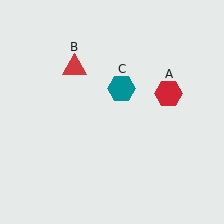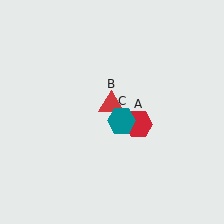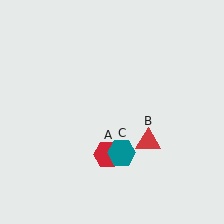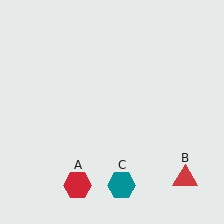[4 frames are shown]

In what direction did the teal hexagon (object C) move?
The teal hexagon (object C) moved down.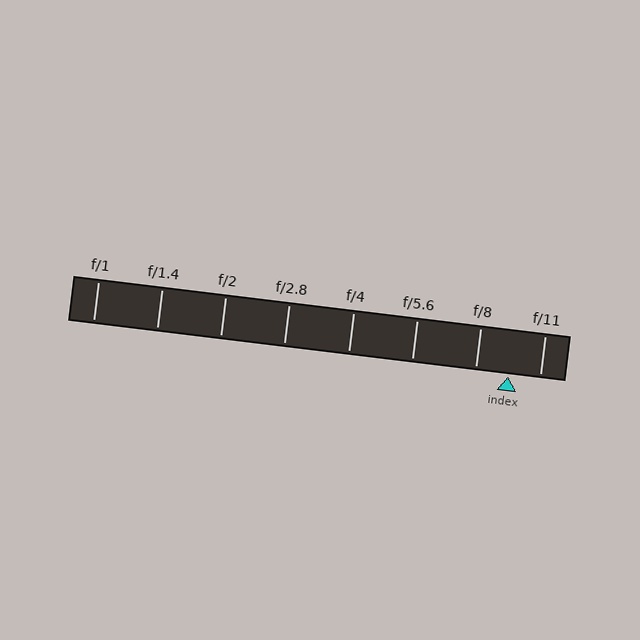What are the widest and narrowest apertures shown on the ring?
The widest aperture shown is f/1 and the narrowest is f/11.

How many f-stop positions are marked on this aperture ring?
There are 8 f-stop positions marked.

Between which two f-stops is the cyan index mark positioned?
The index mark is between f/8 and f/11.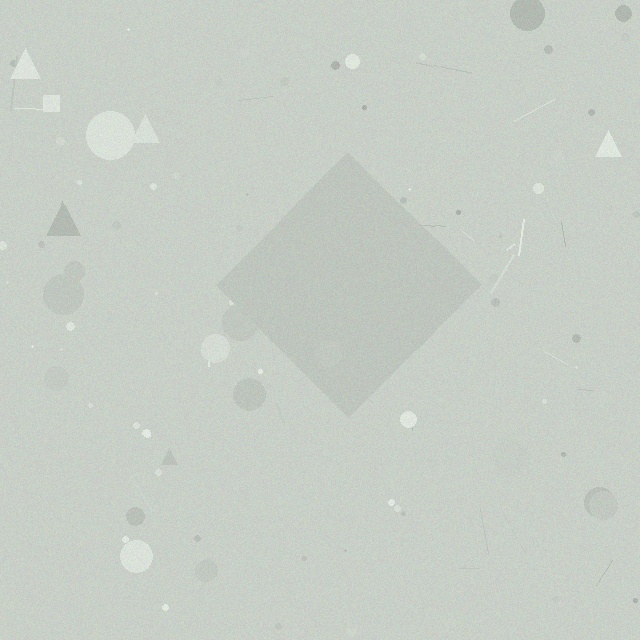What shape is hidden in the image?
A diamond is hidden in the image.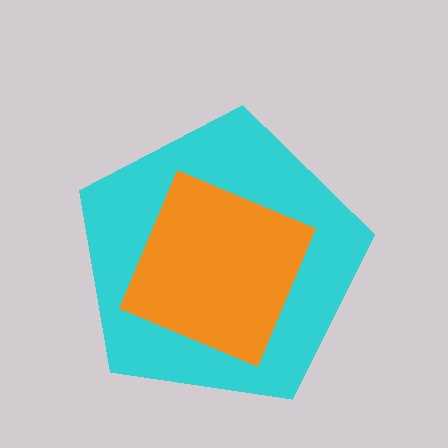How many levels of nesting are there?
2.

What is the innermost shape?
The orange square.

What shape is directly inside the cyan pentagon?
The orange square.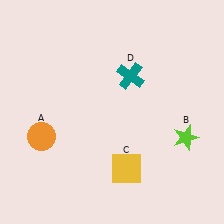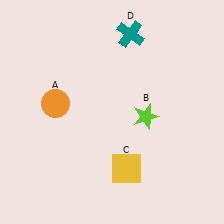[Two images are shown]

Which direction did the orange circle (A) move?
The orange circle (A) moved up.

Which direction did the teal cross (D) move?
The teal cross (D) moved up.